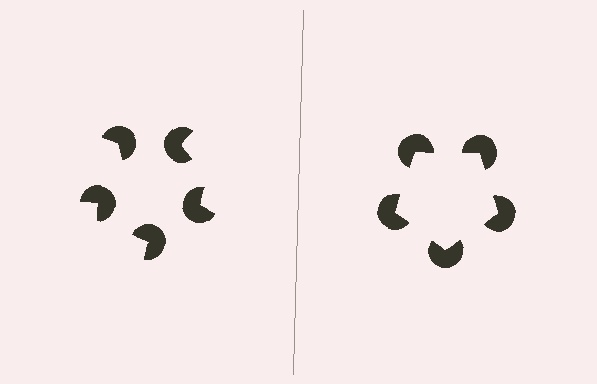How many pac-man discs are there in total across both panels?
10 — 5 on each side.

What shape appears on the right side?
An illusory pentagon.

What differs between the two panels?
The pac-man discs are positioned identically on both sides; only the wedge orientations differ. On the right they align to a pentagon; on the left they are misaligned.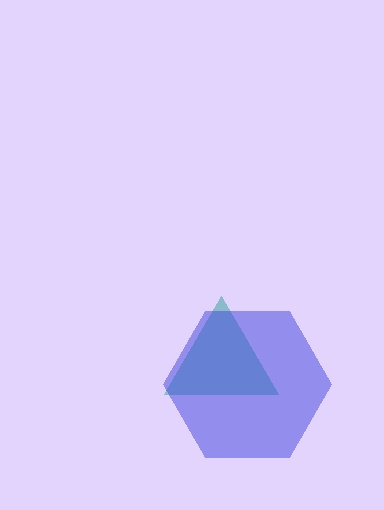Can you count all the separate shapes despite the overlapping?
Yes, there are 2 separate shapes.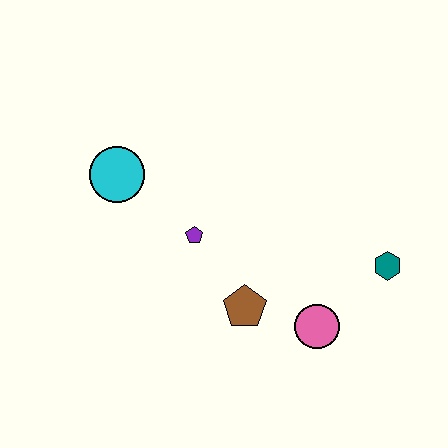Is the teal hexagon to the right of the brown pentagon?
Yes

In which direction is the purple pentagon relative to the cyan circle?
The purple pentagon is to the right of the cyan circle.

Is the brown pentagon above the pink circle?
Yes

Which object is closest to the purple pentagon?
The brown pentagon is closest to the purple pentagon.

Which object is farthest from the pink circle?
The cyan circle is farthest from the pink circle.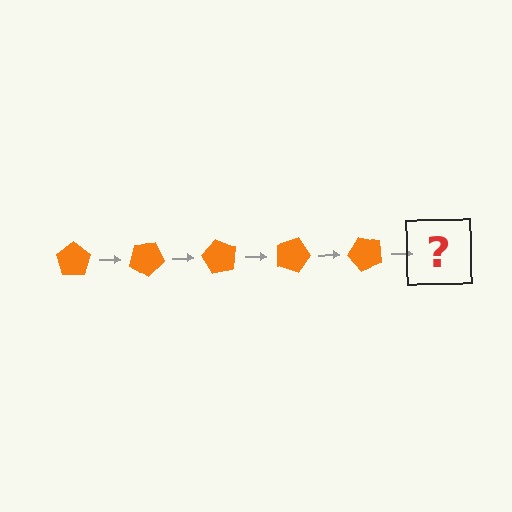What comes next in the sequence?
The next element should be an orange pentagon rotated 150 degrees.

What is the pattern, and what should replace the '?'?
The pattern is that the pentagon rotates 30 degrees each step. The '?' should be an orange pentagon rotated 150 degrees.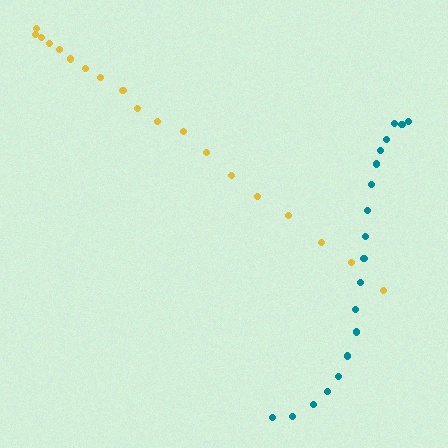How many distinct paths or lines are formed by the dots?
There are 2 distinct paths.